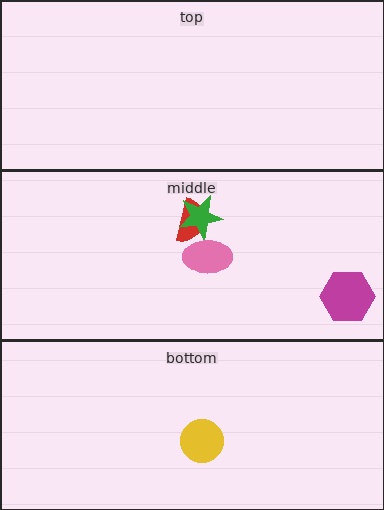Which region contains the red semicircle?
The middle region.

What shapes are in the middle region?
The red semicircle, the green star, the magenta hexagon, the pink ellipse.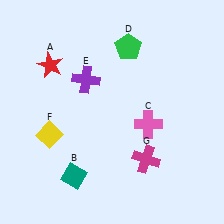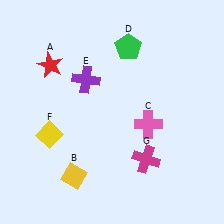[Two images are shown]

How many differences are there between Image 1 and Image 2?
There is 1 difference between the two images.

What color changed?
The diamond (B) changed from teal in Image 1 to yellow in Image 2.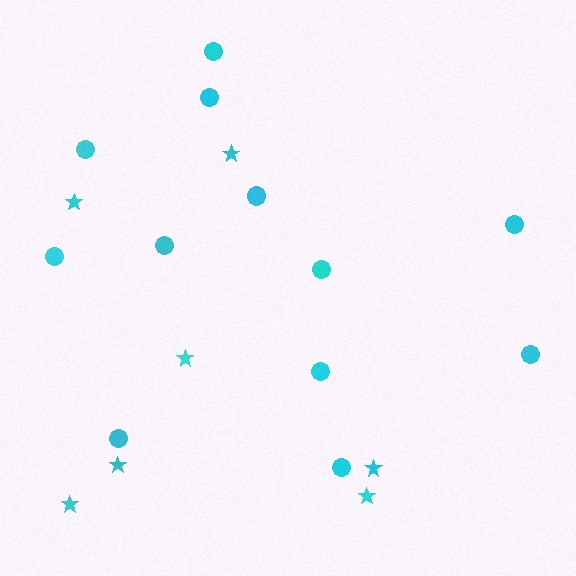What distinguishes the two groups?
There are 2 groups: one group of circles (12) and one group of stars (7).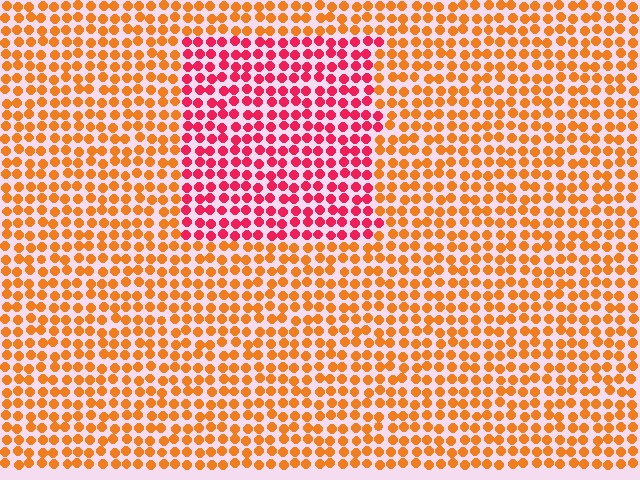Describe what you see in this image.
The image is filled with small orange elements in a uniform arrangement. A rectangle-shaped region is visible where the elements are tinted to a slightly different hue, forming a subtle color boundary.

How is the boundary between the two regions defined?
The boundary is defined purely by a slight shift in hue (about 44 degrees). Spacing, size, and orientation are identical on both sides.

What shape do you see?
I see a rectangle.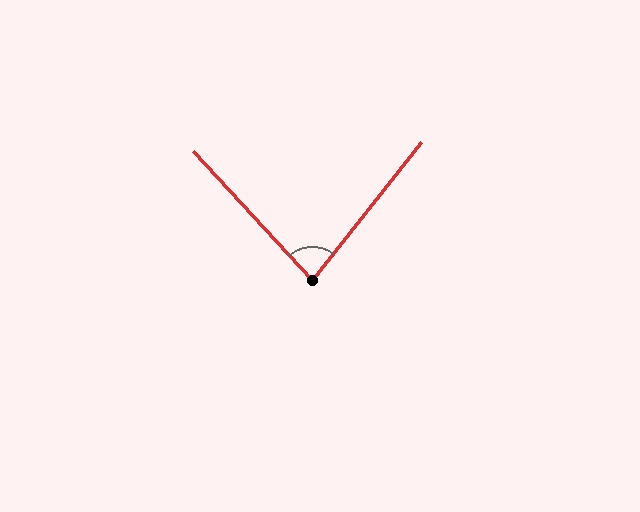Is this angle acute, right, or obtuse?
It is acute.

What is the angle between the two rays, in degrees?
Approximately 81 degrees.